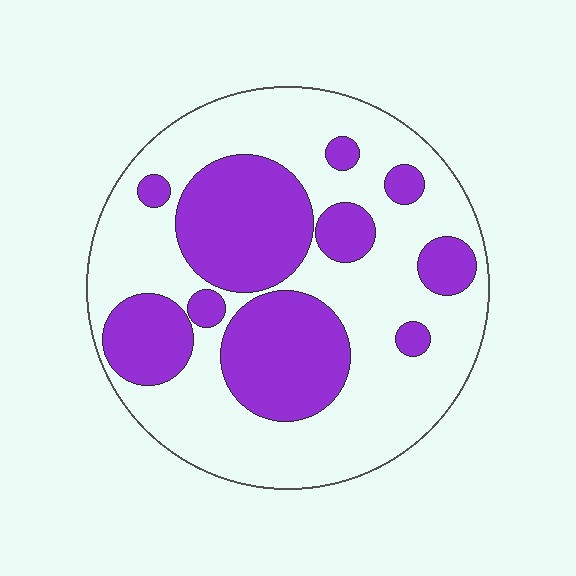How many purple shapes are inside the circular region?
10.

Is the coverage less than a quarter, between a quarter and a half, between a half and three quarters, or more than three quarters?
Between a quarter and a half.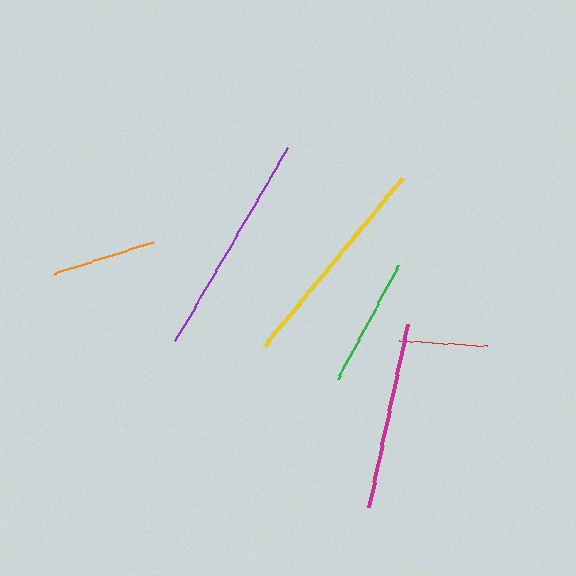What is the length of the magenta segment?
The magenta segment is approximately 187 pixels long.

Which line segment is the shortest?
The red line is the shortest at approximately 89 pixels.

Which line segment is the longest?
The purple line is the longest at approximately 223 pixels.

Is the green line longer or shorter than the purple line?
The purple line is longer than the green line.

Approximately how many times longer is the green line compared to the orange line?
The green line is approximately 1.3 times the length of the orange line.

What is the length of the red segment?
The red segment is approximately 89 pixels long.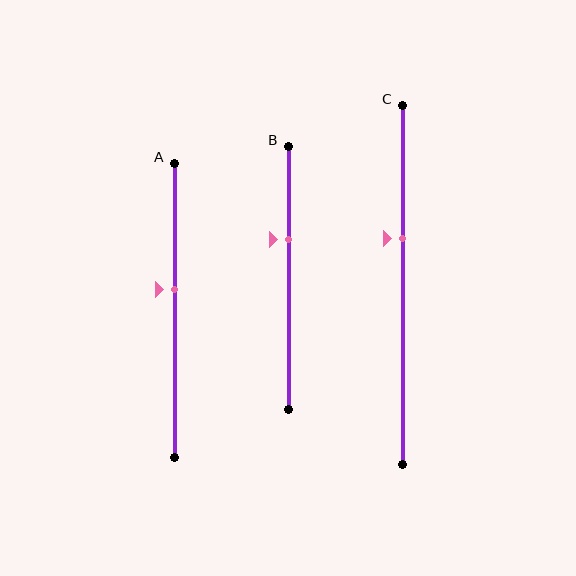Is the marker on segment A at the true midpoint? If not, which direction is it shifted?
No, the marker on segment A is shifted upward by about 7% of the segment length.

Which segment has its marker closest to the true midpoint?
Segment A has its marker closest to the true midpoint.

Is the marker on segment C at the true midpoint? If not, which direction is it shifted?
No, the marker on segment C is shifted upward by about 13% of the segment length.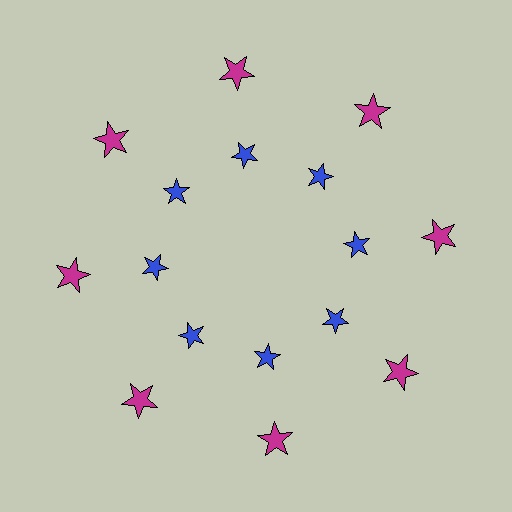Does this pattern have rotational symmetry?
Yes, this pattern has 8-fold rotational symmetry. It looks the same after rotating 45 degrees around the center.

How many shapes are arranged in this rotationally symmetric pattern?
There are 16 shapes, arranged in 8 groups of 2.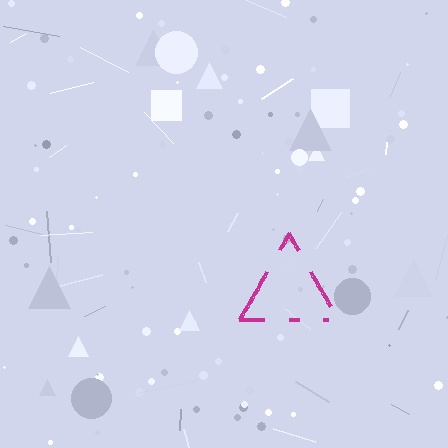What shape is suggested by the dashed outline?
The dashed outline suggests a triangle.